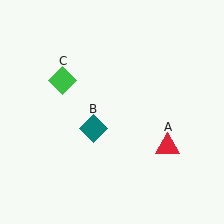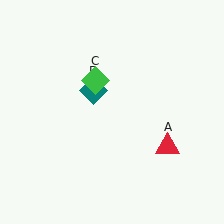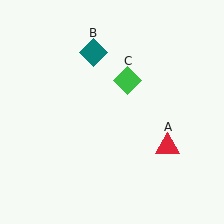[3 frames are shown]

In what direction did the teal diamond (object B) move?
The teal diamond (object B) moved up.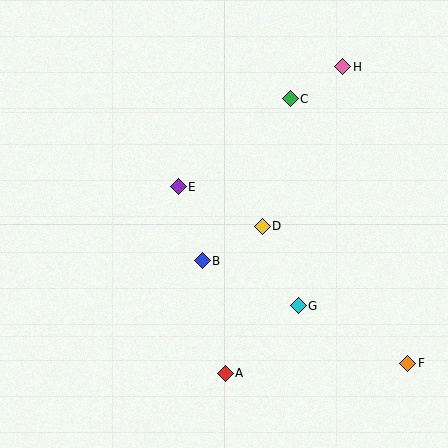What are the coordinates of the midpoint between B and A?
The midpoint between B and A is at (214, 317).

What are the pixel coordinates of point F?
Point F is at (408, 363).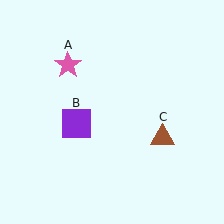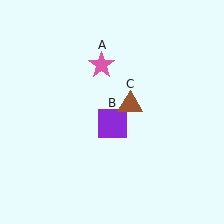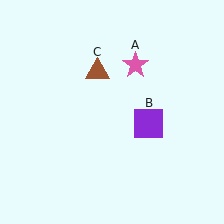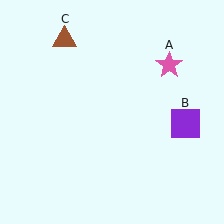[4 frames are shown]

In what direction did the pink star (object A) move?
The pink star (object A) moved right.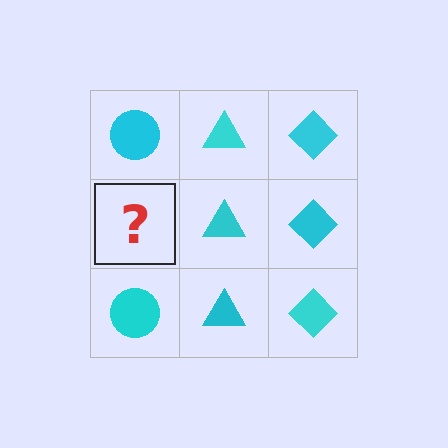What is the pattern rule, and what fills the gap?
The rule is that each column has a consistent shape. The gap should be filled with a cyan circle.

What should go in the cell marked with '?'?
The missing cell should contain a cyan circle.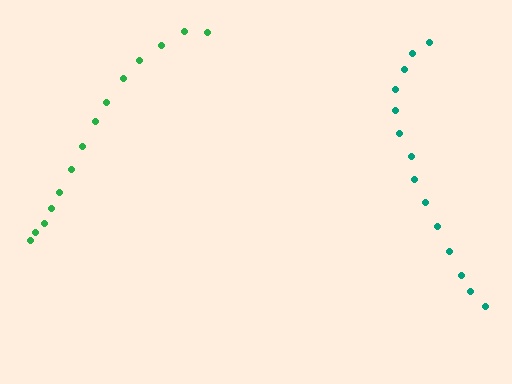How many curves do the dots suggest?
There are 2 distinct paths.